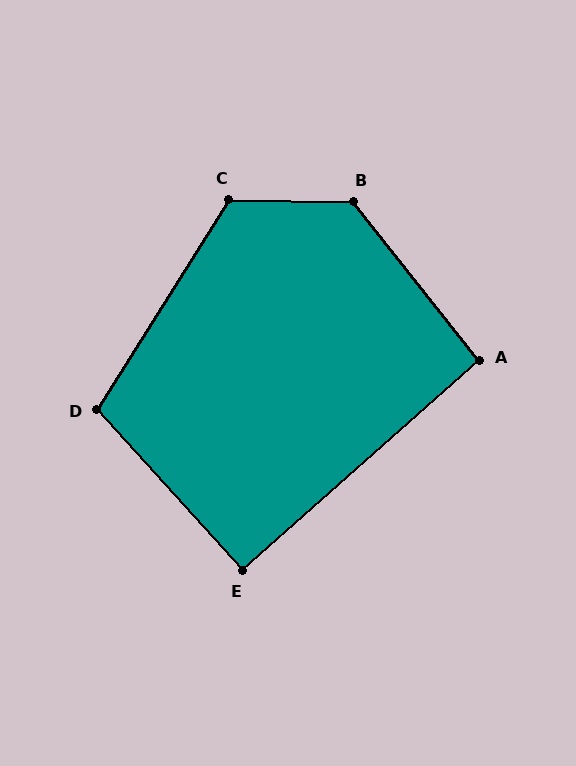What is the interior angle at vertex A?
Approximately 93 degrees (approximately right).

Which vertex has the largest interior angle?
B, at approximately 129 degrees.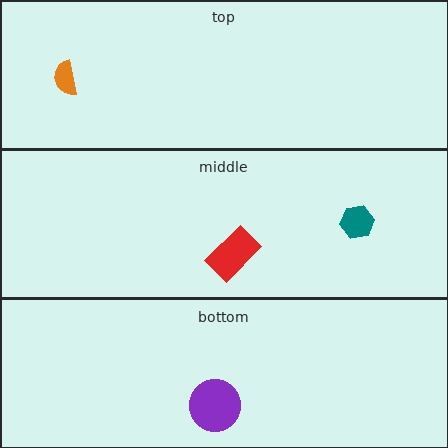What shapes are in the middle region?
The teal hexagon, the red rectangle.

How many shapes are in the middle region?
2.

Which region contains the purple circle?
The bottom region.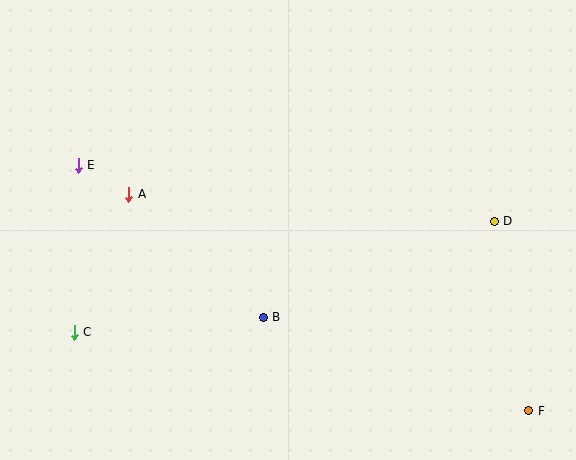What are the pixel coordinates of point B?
Point B is at (263, 317).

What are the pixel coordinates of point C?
Point C is at (74, 332).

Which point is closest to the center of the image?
Point B at (263, 317) is closest to the center.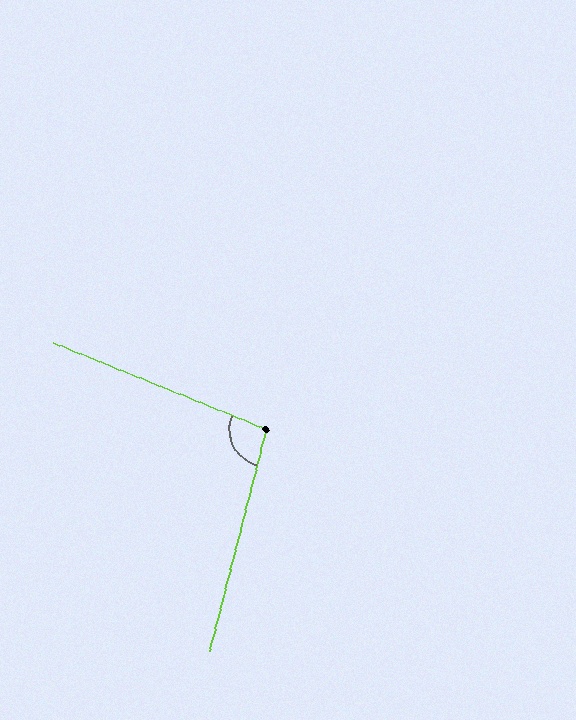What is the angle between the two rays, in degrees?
Approximately 98 degrees.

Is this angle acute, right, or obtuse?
It is obtuse.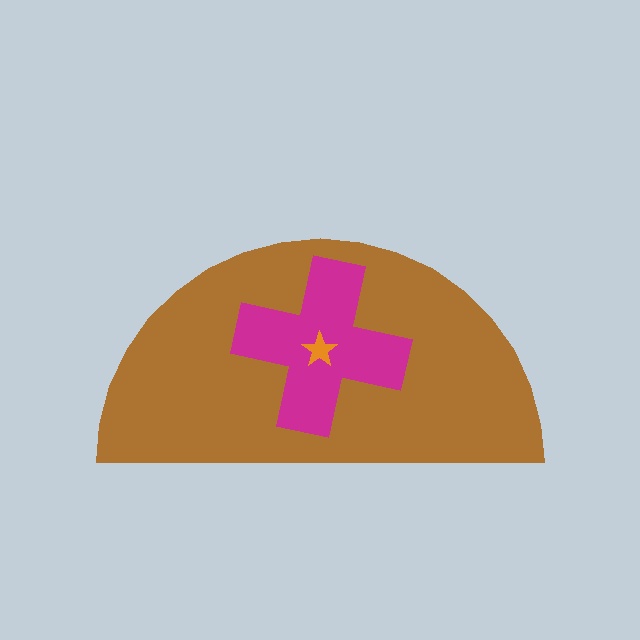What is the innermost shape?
The orange star.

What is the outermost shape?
The brown semicircle.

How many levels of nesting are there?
3.